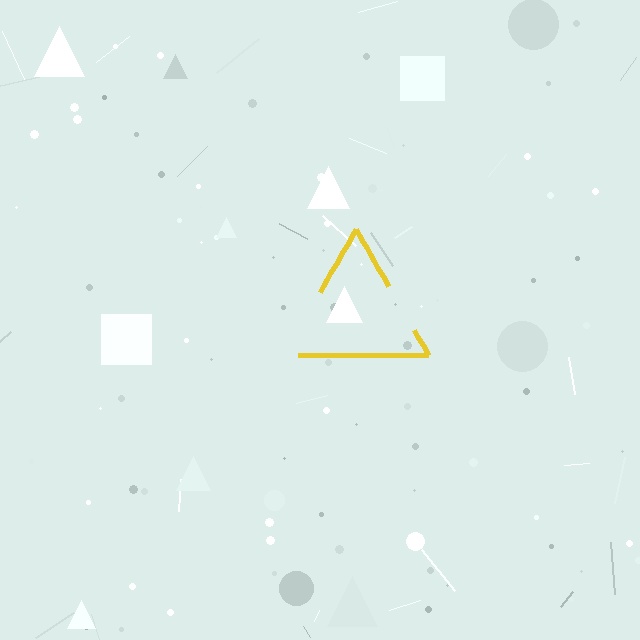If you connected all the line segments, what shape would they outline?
They would outline a triangle.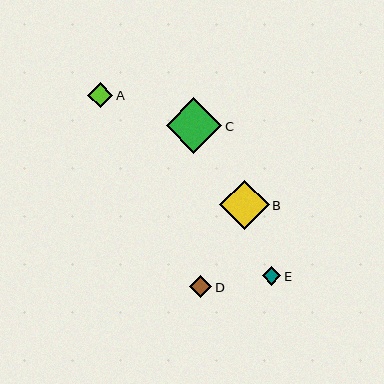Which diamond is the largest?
Diamond C is the largest with a size of approximately 55 pixels.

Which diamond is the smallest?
Diamond E is the smallest with a size of approximately 19 pixels.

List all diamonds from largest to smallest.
From largest to smallest: C, B, A, D, E.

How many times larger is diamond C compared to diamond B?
Diamond C is approximately 1.1 times the size of diamond B.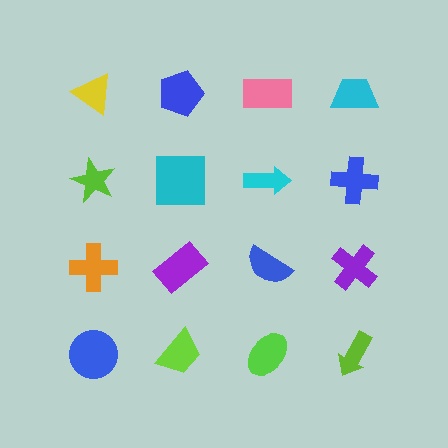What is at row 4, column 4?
A lime arrow.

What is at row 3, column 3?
A blue semicircle.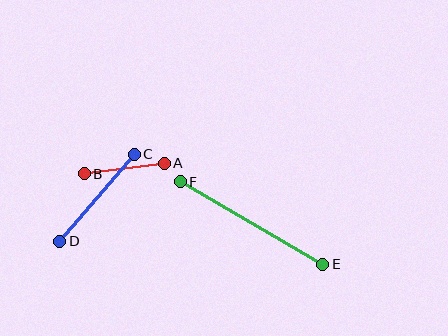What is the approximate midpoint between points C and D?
The midpoint is at approximately (97, 198) pixels.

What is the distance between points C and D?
The distance is approximately 114 pixels.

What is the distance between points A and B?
The distance is approximately 81 pixels.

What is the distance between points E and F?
The distance is approximately 165 pixels.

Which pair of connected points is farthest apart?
Points E and F are farthest apart.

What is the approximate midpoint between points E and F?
The midpoint is at approximately (251, 223) pixels.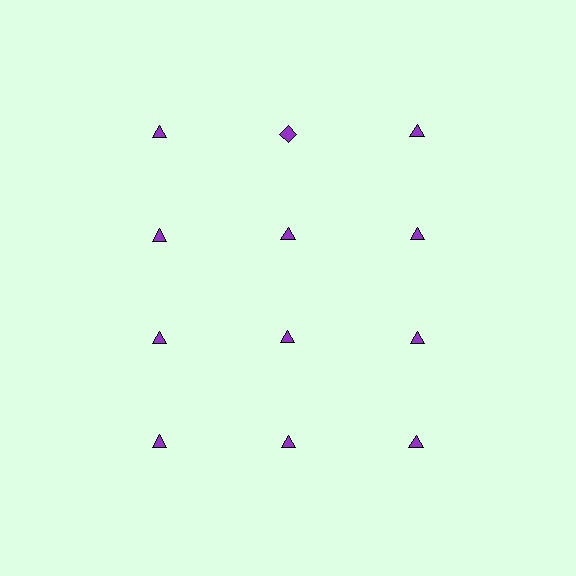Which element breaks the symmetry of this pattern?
The purple diamond in the top row, second from left column breaks the symmetry. All other shapes are purple triangles.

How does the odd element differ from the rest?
It has a different shape: diamond instead of triangle.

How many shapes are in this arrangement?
There are 12 shapes arranged in a grid pattern.